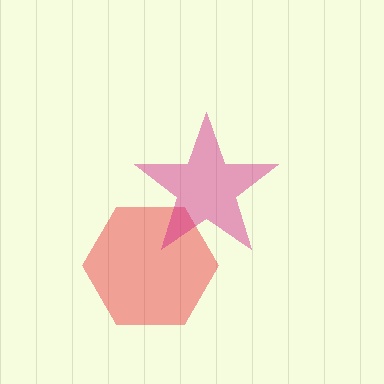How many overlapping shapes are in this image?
There are 2 overlapping shapes in the image.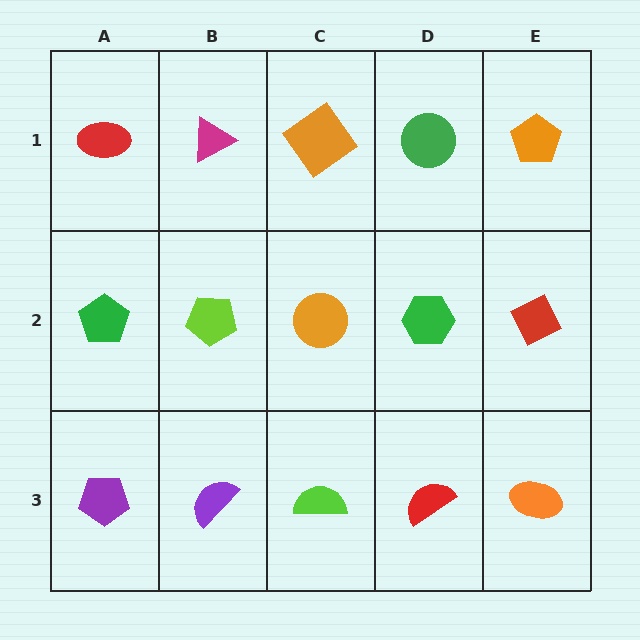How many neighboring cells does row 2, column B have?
4.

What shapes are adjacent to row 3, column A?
A green pentagon (row 2, column A), a purple semicircle (row 3, column B).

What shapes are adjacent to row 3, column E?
A red diamond (row 2, column E), a red semicircle (row 3, column D).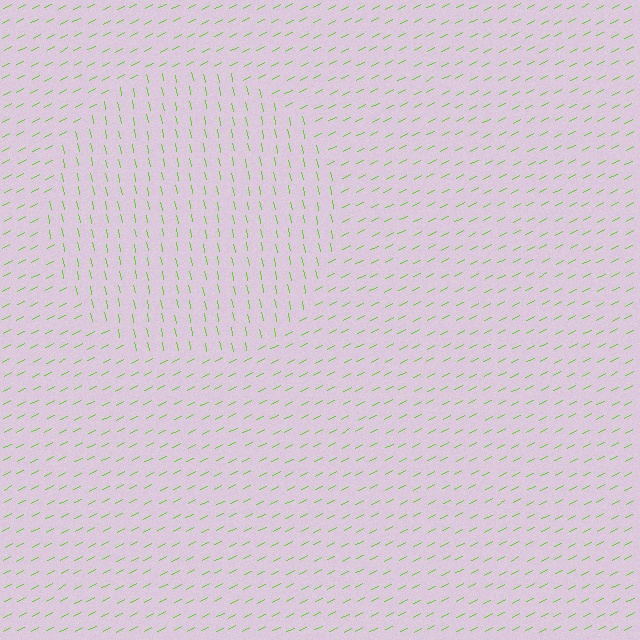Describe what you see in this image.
The image is filled with small lime line segments. A circle region in the image has lines oriented differently from the surrounding lines, creating a visible texture boundary.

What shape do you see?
I see a circle.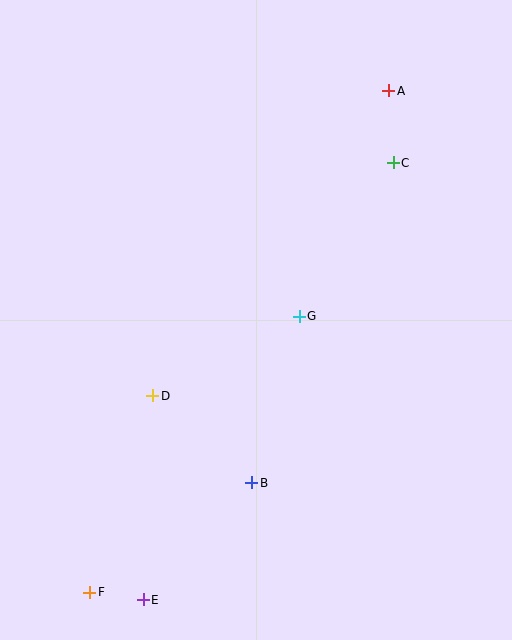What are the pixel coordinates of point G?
Point G is at (299, 316).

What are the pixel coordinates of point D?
Point D is at (153, 396).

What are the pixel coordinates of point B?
Point B is at (252, 483).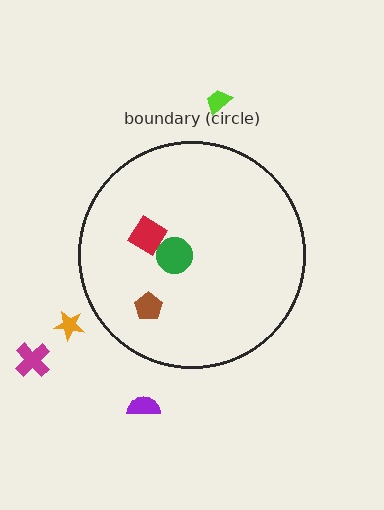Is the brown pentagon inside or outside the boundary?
Inside.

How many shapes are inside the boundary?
3 inside, 4 outside.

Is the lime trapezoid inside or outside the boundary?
Outside.